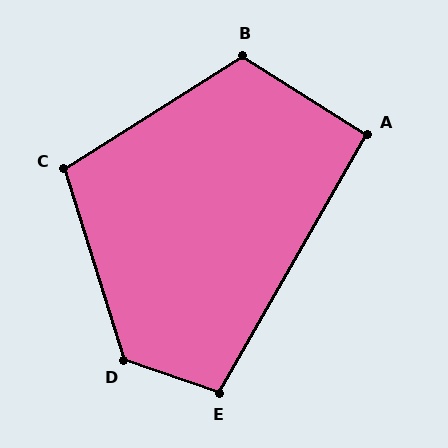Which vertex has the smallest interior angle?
A, at approximately 92 degrees.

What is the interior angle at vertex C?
Approximately 105 degrees (obtuse).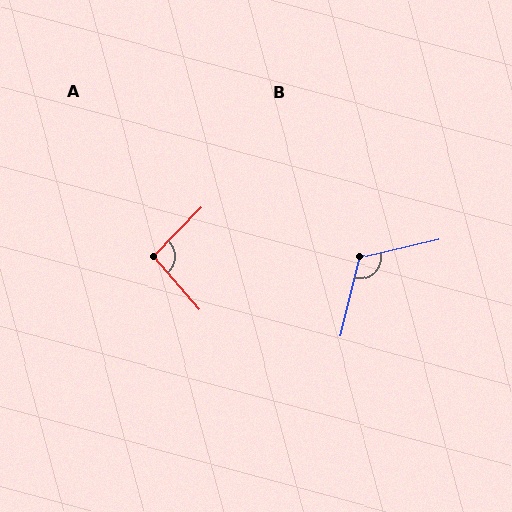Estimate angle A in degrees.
Approximately 95 degrees.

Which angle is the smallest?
A, at approximately 95 degrees.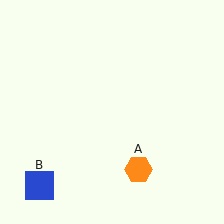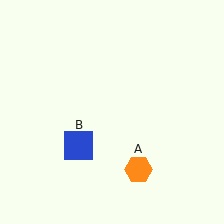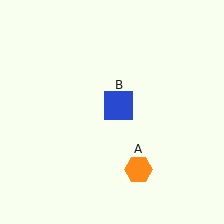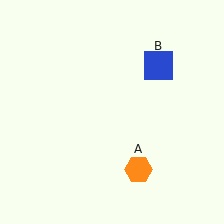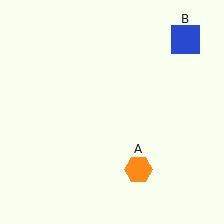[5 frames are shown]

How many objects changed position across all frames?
1 object changed position: blue square (object B).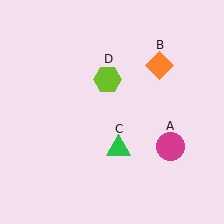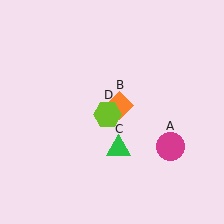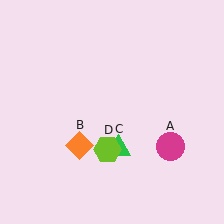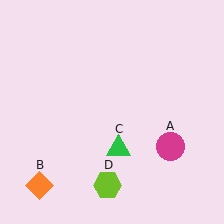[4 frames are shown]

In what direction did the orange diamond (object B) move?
The orange diamond (object B) moved down and to the left.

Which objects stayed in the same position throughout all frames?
Magenta circle (object A) and green triangle (object C) remained stationary.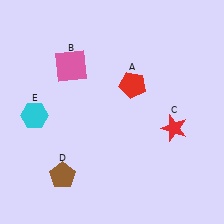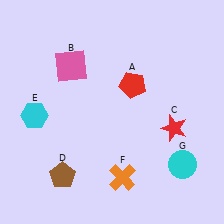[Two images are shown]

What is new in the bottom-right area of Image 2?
An orange cross (F) was added in the bottom-right area of Image 2.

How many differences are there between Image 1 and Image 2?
There are 2 differences between the two images.